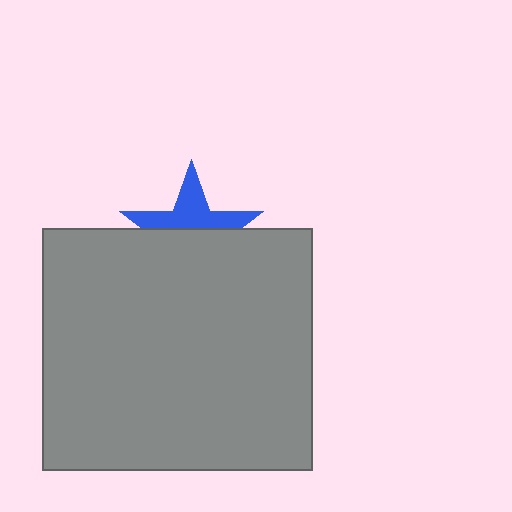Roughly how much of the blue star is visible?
A small part of it is visible (roughly 44%).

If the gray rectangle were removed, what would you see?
You would see the complete blue star.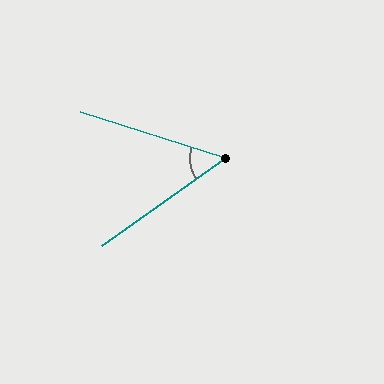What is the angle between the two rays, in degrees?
Approximately 53 degrees.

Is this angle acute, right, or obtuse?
It is acute.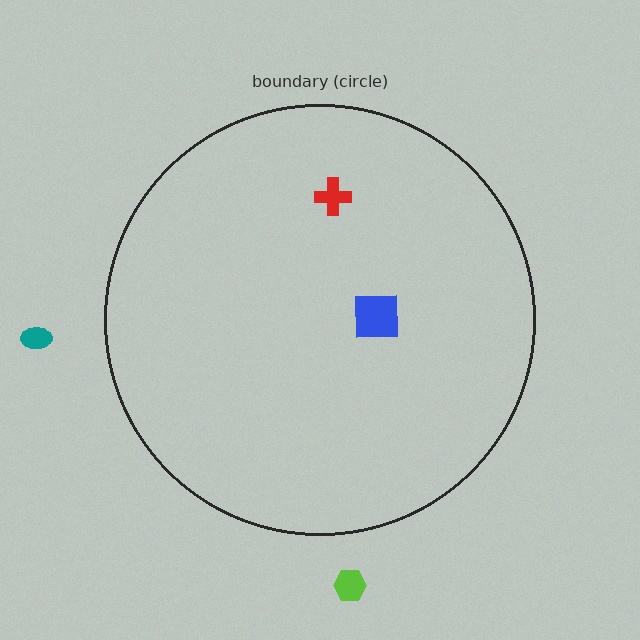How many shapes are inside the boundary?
2 inside, 2 outside.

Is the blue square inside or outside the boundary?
Inside.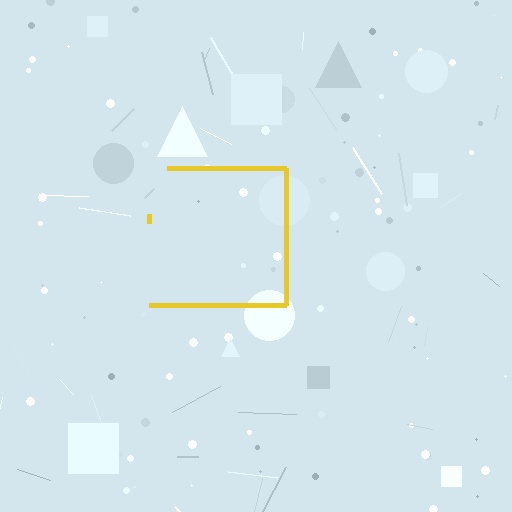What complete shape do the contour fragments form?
The contour fragments form a square.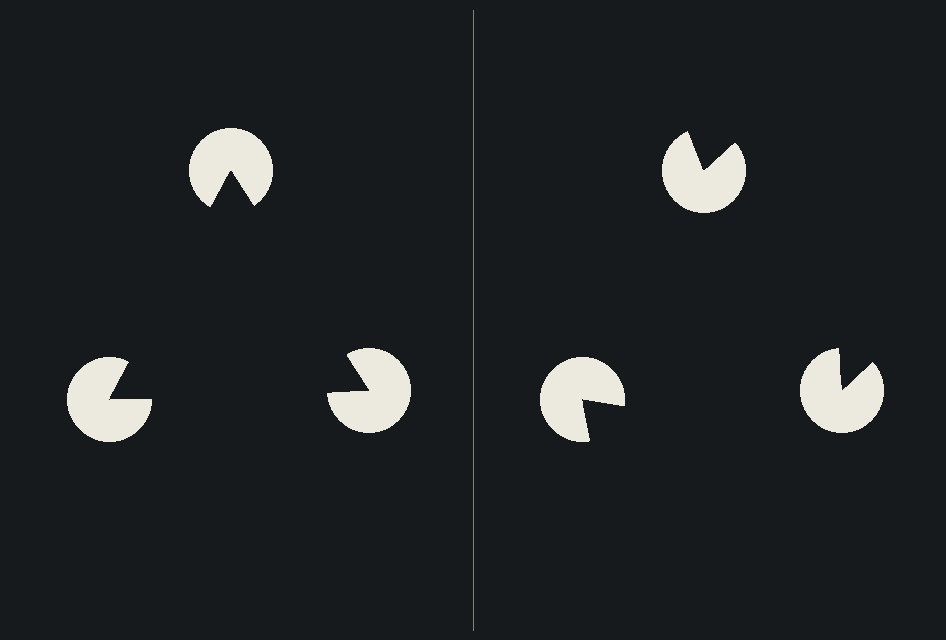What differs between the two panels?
The pac-man discs are positioned identically on both sides; only the wedge orientations differ. On the left they align to a triangle; on the right they are misaligned.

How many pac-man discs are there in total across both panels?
6 — 3 on each side.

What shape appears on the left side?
An illusory triangle.